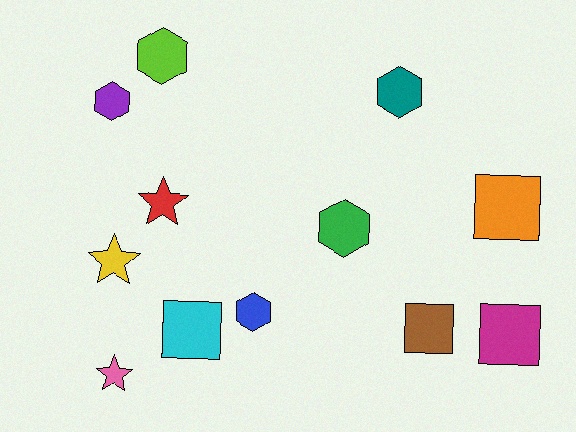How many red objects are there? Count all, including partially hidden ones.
There is 1 red object.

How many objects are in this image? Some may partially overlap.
There are 12 objects.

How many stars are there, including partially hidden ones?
There are 3 stars.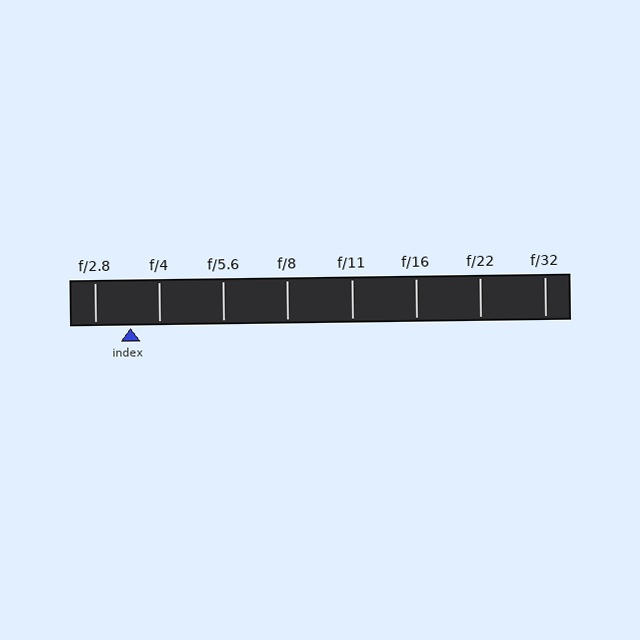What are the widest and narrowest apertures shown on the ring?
The widest aperture shown is f/2.8 and the narrowest is f/32.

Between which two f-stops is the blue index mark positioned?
The index mark is between f/2.8 and f/4.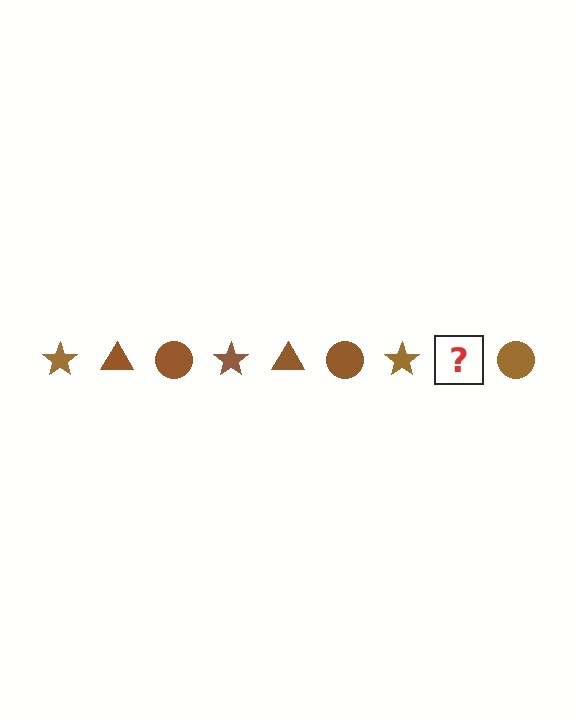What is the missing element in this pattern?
The missing element is a brown triangle.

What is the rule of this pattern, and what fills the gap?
The rule is that the pattern cycles through star, triangle, circle shapes in brown. The gap should be filled with a brown triangle.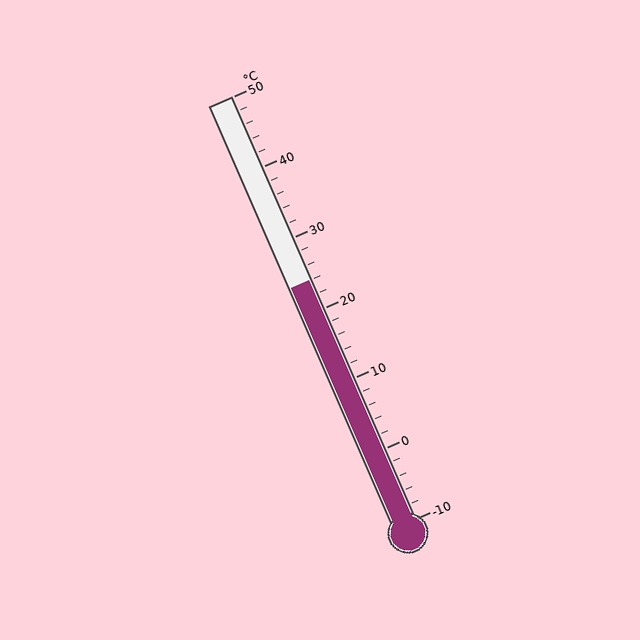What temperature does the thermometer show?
The thermometer shows approximately 24°C.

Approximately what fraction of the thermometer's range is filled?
The thermometer is filled to approximately 55% of its range.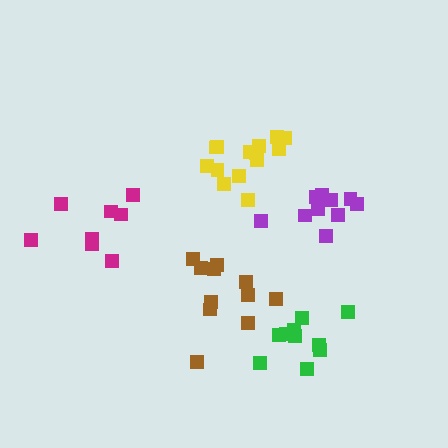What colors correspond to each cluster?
The clusters are colored: brown, magenta, purple, green, yellow.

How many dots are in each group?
Group 1: 11 dots, Group 2: 8 dots, Group 3: 10 dots, Group 4: 10 dots, Group 5: 14 dots (53 total).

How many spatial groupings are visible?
There are 5 spatial groupings.